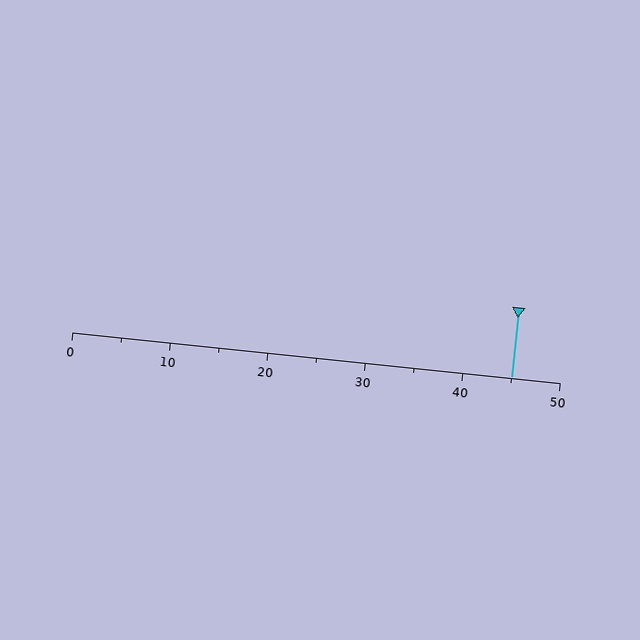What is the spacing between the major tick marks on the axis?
The major ticks are spaced 10 apart.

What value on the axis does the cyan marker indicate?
The marker indicates approximately 45.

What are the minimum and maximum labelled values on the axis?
The axis runs from 0 to 50.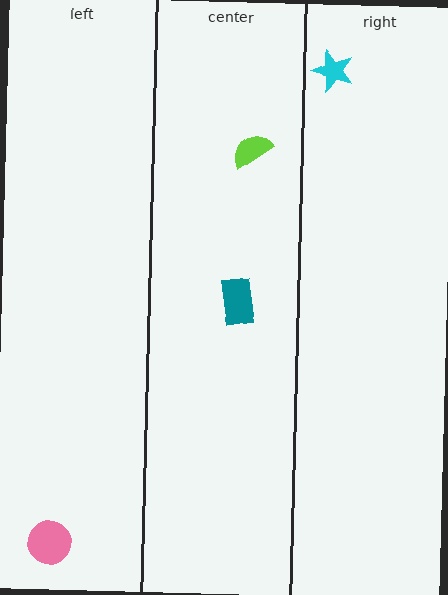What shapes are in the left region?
The pink circle.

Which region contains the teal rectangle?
The center region.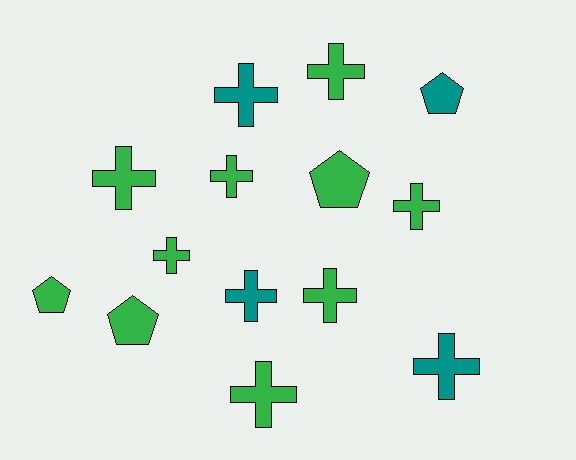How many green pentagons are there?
There are 3 green pentagons.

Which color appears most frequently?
Green, with 10 objects.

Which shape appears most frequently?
Cross, with 10 objects.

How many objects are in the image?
There are 14 objects.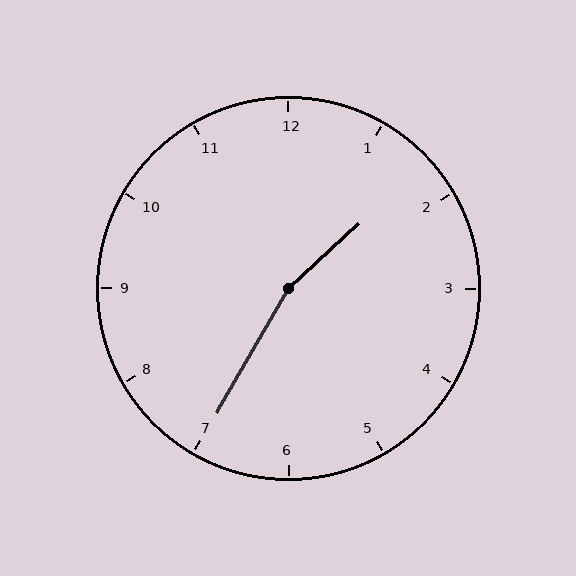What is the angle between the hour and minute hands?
Approximately 162 degrees.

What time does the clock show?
1:35.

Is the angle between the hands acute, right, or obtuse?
It is obtuse.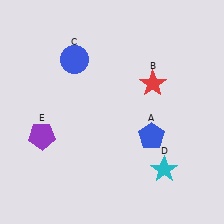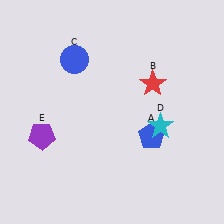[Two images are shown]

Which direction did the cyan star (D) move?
The cyan star (D) moved up.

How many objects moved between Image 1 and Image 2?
1 object moved between the two images.